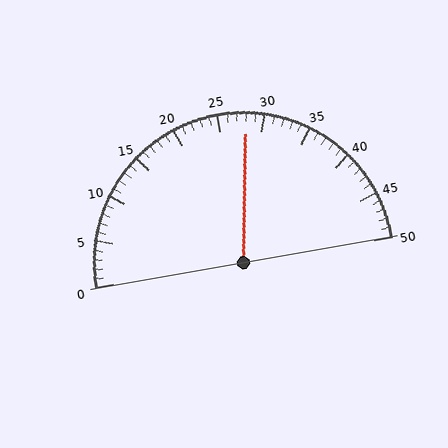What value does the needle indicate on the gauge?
The needle indicates approximately 28.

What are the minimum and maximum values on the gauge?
The gauge ranges from 0 to 50.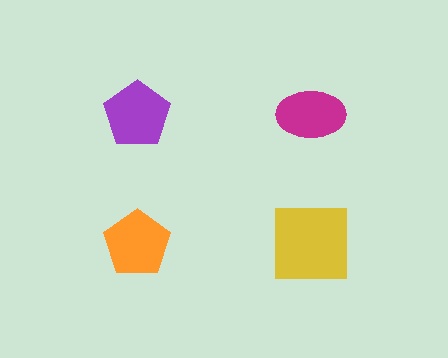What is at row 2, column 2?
A yellow square.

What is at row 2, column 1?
An orange pentagon.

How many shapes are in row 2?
2 shapes.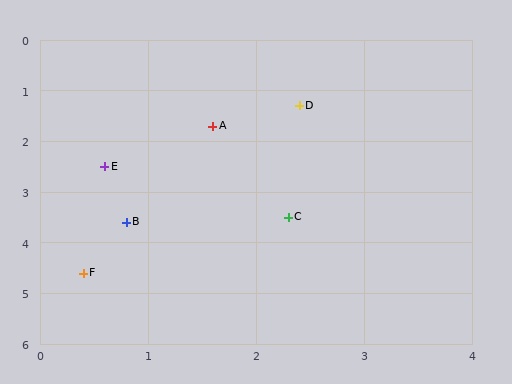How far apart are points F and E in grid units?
Points F and E are about 2.1 grid units apart.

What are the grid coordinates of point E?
Point E is at approximately (0.6, 2.5).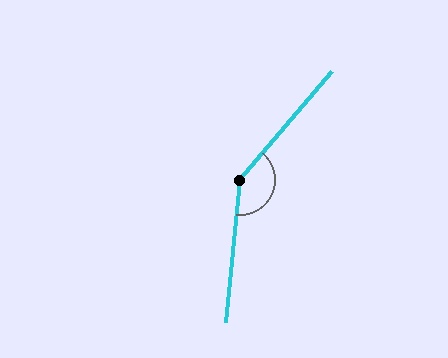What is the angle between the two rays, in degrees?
Approximately 145 degrees.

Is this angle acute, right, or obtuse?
It is obtuse.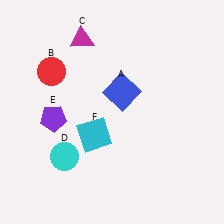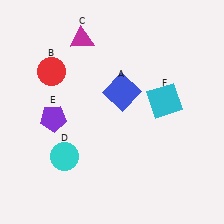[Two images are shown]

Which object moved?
The cyan square (F) moved right.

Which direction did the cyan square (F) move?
The cyan square (F) moved right.